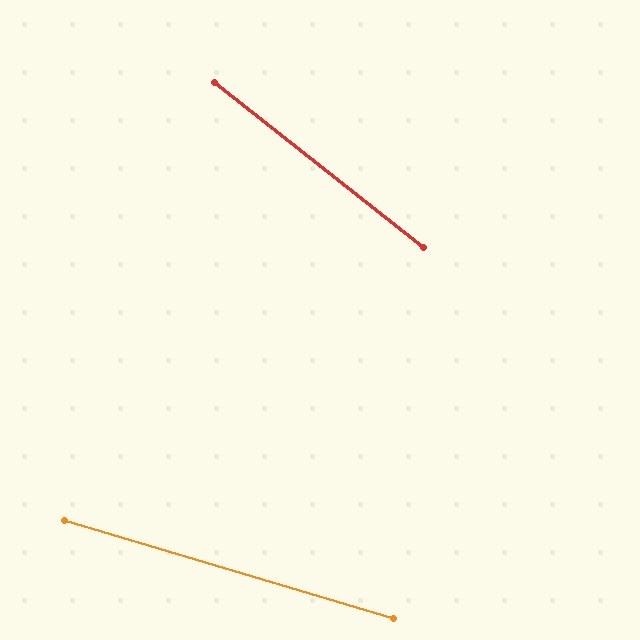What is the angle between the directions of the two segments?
Approximately 22 degrees.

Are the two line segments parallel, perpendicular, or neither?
Neither parallel nor perpendicular — they differ by about 22°.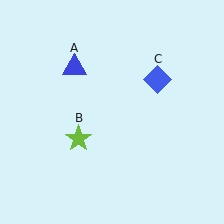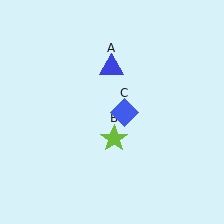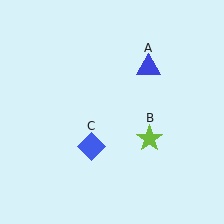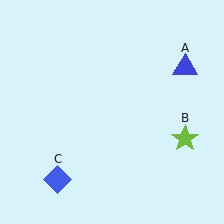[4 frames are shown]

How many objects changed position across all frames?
3 objects changed position: blue triangle (object A), lime star (object B), blue diamond (object C).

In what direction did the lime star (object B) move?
The lime star (object B) moved right.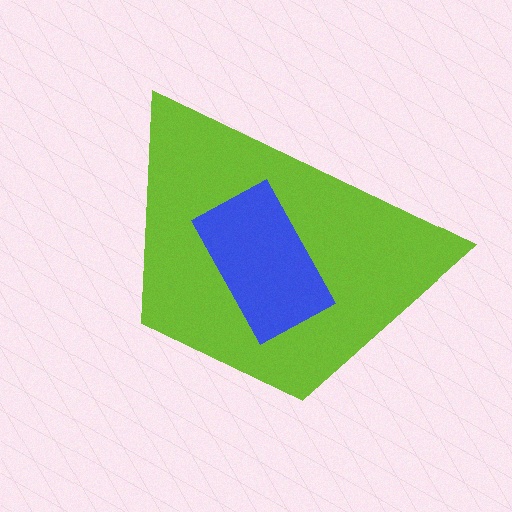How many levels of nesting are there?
2.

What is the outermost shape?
The lime trapezoid.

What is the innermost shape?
The blue rectangle.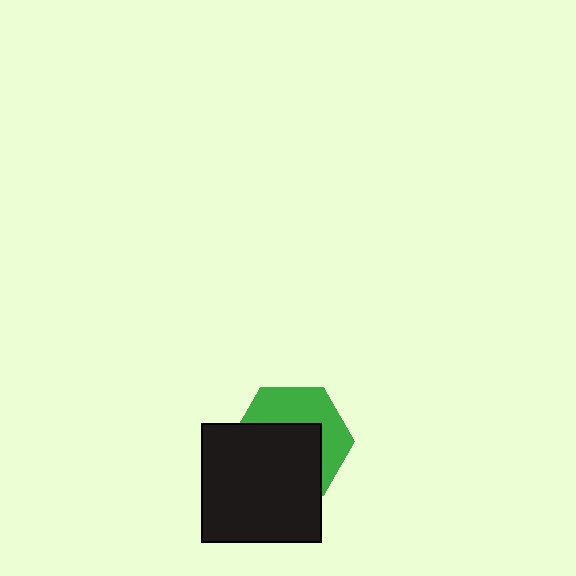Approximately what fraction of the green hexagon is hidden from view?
Roughly 56% of the green hexagon is hidden behind the black square.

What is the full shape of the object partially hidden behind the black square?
The partially hidden object is a green hexagon.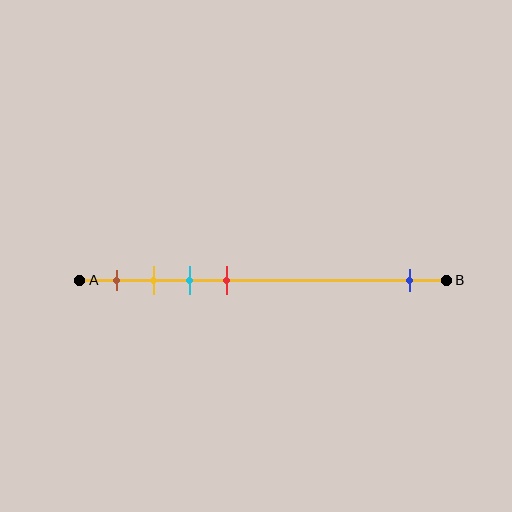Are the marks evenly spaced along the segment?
No, the marks are not evenly spaced.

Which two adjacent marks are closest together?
The yellow and cyan marks are the closest adjacent pair.